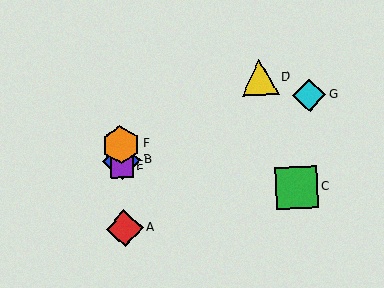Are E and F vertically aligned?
Yes, both are at x≈122.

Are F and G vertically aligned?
No, F is at x≈121 and G is at x≈309.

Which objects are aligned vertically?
Objects A, B, E, F are aligned vertically.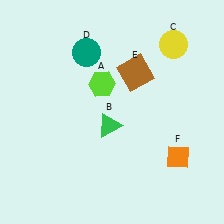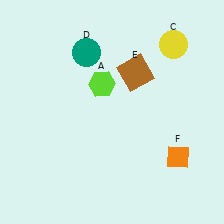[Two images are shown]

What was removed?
The green triangle (B) was removed in Image 2.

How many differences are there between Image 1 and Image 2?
There is 1 difference between the two images.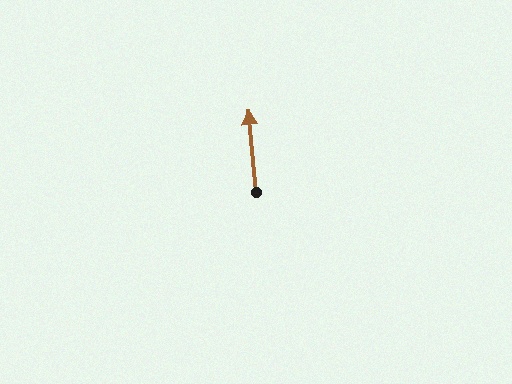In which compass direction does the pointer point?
North.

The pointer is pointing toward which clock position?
Roughly 12 o'clock.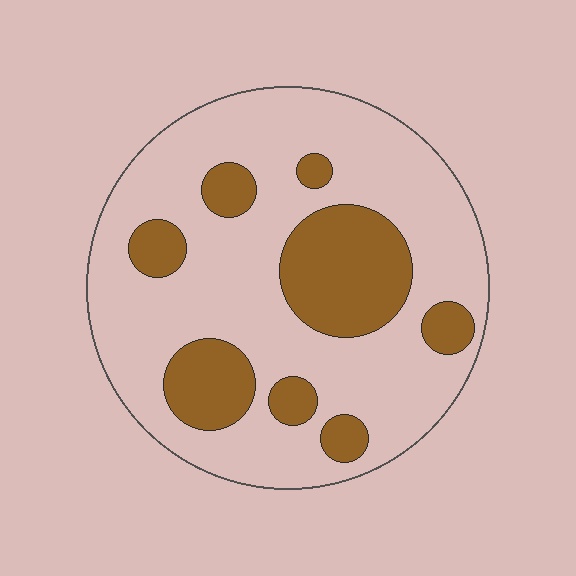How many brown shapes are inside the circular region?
8.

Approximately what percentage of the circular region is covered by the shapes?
Approximately 25%.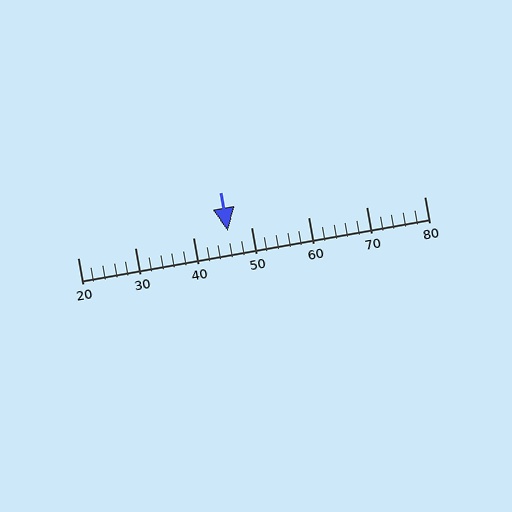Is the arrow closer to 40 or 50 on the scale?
The arrow is closer to 50.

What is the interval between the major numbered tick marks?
The major tick marks are spaced 10 units apart.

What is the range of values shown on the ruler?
The ruler shows values from 20 to 80.